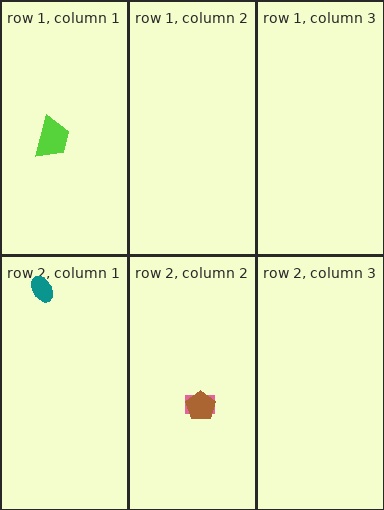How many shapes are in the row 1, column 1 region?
1.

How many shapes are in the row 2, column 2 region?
2.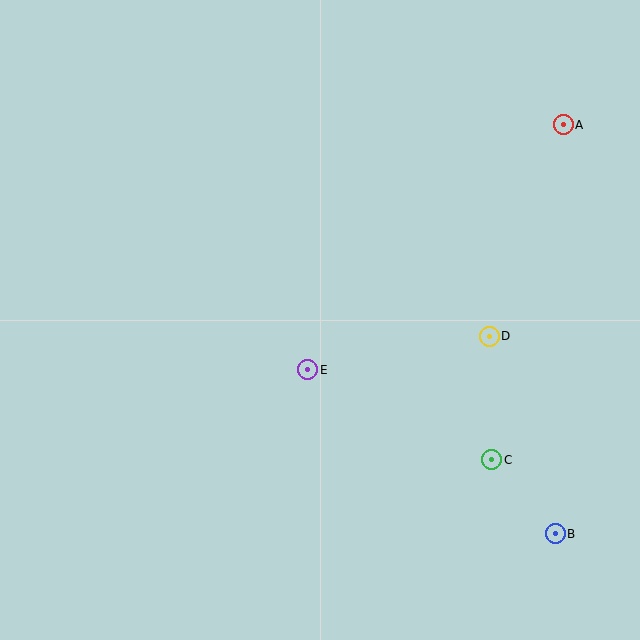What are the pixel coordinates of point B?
Point B is at (555, 534).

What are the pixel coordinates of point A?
Point A is at (563, 125).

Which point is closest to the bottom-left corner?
Point E is closest to the bottom-left corner.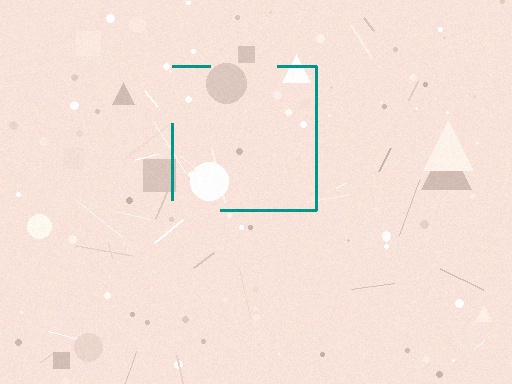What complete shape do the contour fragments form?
The contour fragments form a square.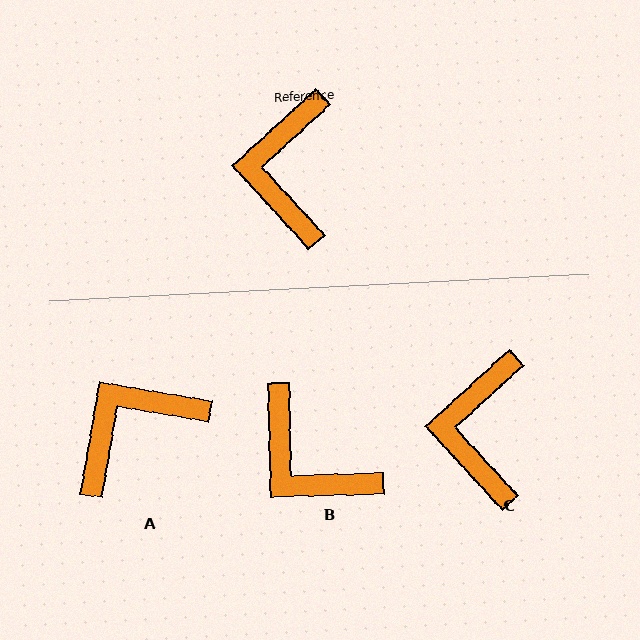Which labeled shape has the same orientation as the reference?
C.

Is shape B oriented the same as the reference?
No, it is off by about 48 degrees.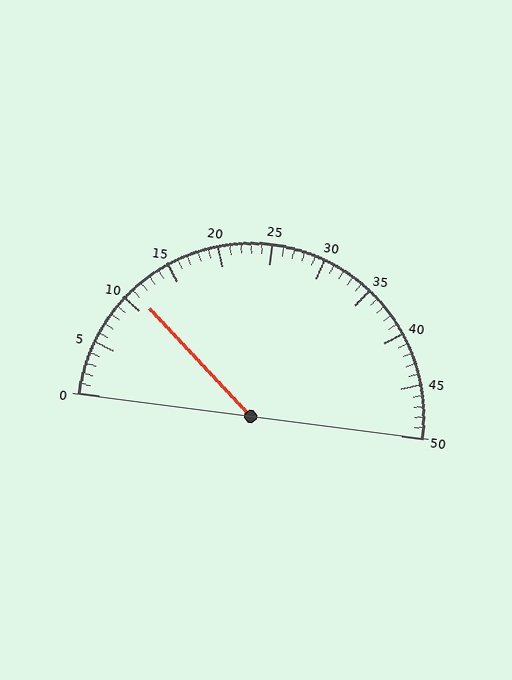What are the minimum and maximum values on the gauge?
The gauge ranges from 0 to 50.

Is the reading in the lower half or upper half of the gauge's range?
The reading is in the lower half of the range (0 to 50).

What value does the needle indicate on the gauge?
The needle indicates approximately 11.